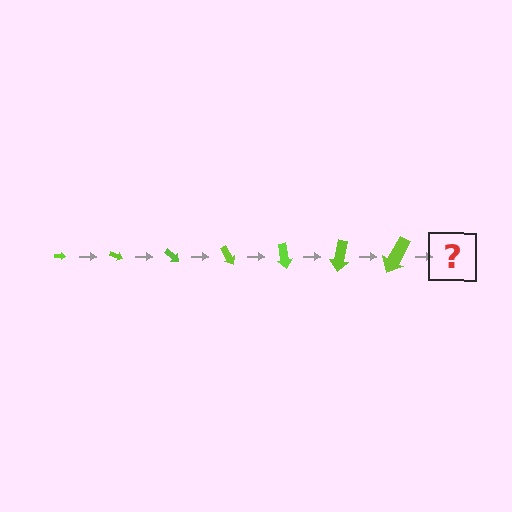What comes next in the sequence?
The next element should be an arrow, larger than the previous one and rotated 140 degrees from the start.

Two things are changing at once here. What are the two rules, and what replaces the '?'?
The two rules are that the arrow grows larger each step and it rotates 20 degrees each step. The '?' should be an arrow, larger than the previous one and rotated 140 degrees from the start.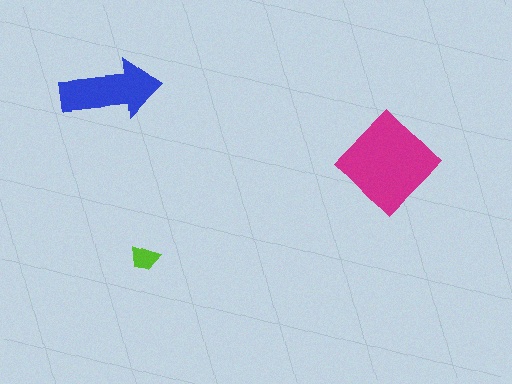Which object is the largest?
The magenta diamond.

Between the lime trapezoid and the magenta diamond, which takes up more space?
The magenta diamond.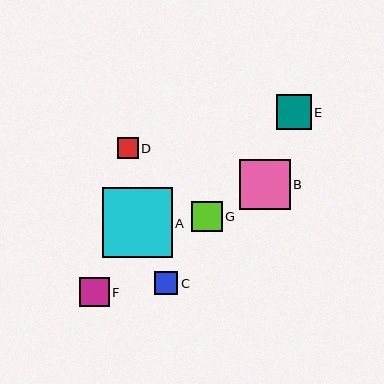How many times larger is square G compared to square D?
Square G is approximately 1.5 times the size of square D.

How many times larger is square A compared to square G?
Square A is approximately 2.3 times the size of square G.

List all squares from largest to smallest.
From largest to smallest: A, B, E, G, F, C, D.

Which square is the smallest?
Square D is the smallest with a size of approximately 21 pixels.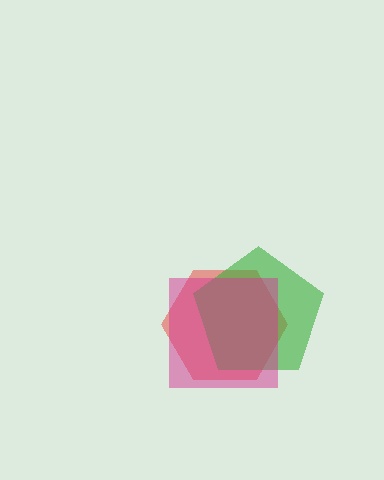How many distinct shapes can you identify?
There are 3 distinct shapes: a red hexagon, a green pentagon, a magenta square.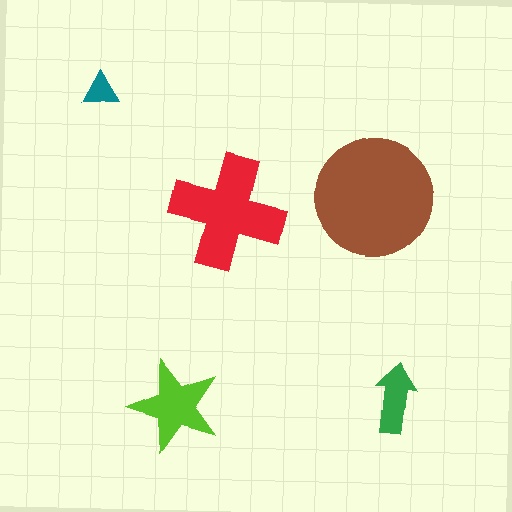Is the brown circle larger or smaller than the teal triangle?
Larger.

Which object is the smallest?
The teal triangle.